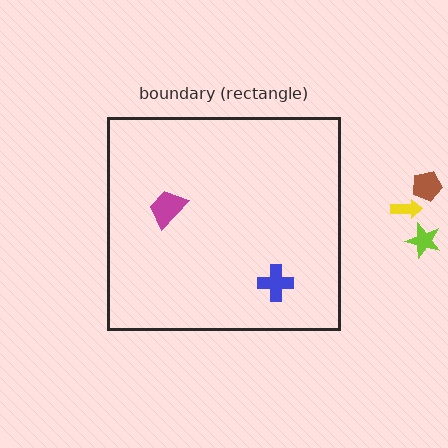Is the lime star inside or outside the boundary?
Outside.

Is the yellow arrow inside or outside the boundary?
Outside.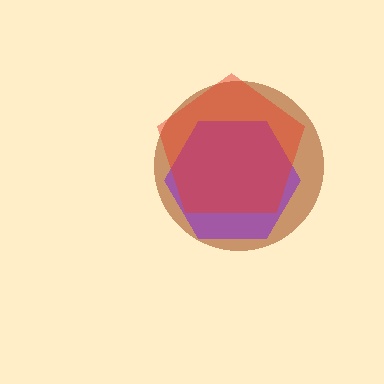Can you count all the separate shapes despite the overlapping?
Yes, there are 3 separate shapes.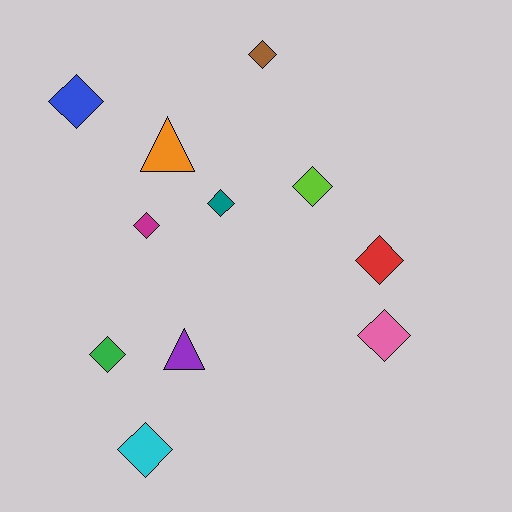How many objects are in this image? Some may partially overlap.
There are 11 objects.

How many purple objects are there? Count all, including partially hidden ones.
There is 1 purple object.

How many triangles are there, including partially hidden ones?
There are 2 triangles.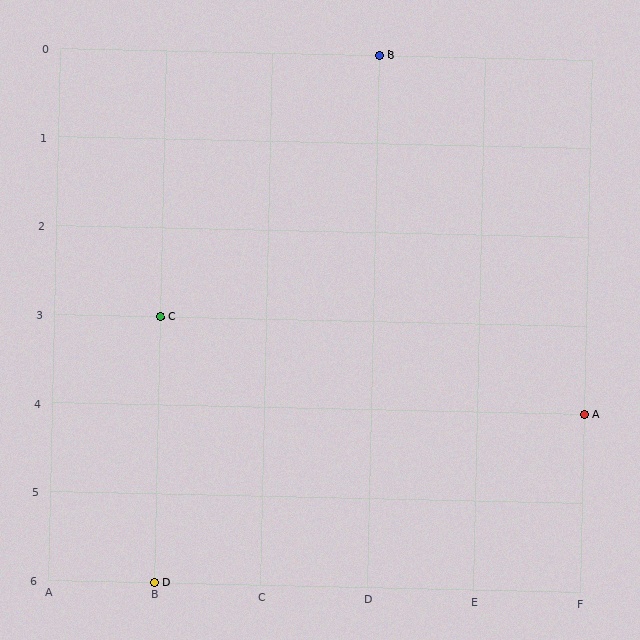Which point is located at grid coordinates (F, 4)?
Point A is at (F, 4).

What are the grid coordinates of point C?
Point C is at grid coordinates (B, 3).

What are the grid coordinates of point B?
Point B is at grid coordinates (D, 0).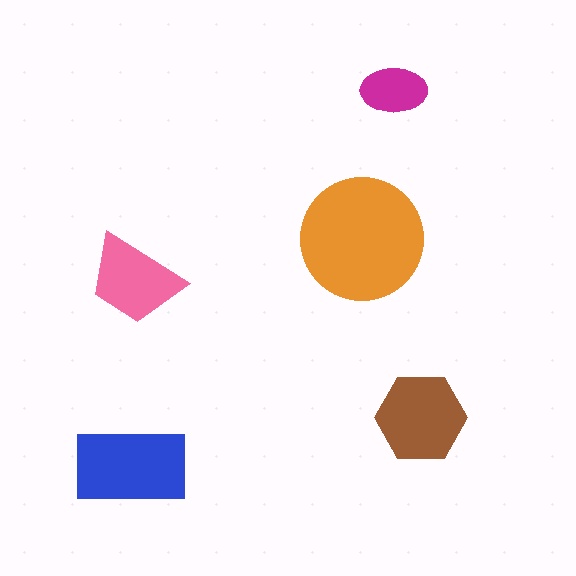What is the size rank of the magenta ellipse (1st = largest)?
5th.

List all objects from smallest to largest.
The magenta ellipse, the pink trapezoid, the brown hexagon, the blue rectangle, the orange circle.